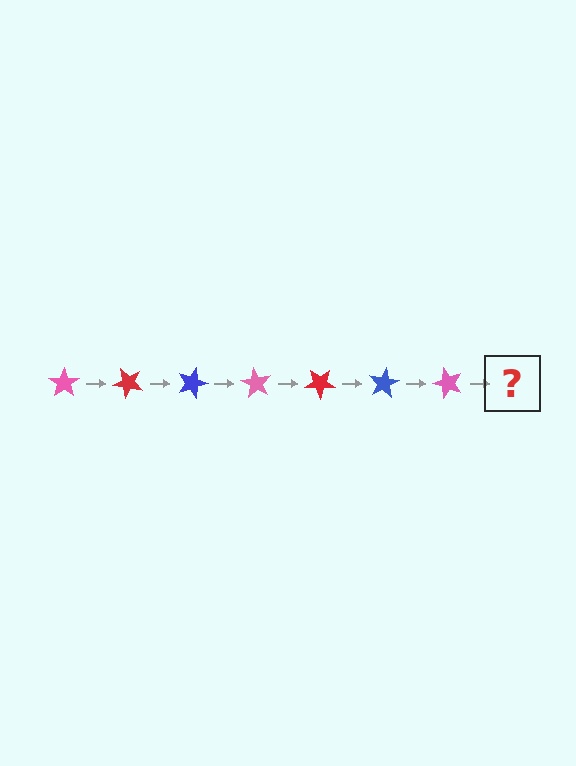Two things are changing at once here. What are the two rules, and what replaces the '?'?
The two rules are that it rotates 45 degrees each step and the color cycles through pink, red, and blue. The '?' should be a red star, rotated 315 degrees from the start.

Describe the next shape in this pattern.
It should be a red star, rotated 315 degrees from the start.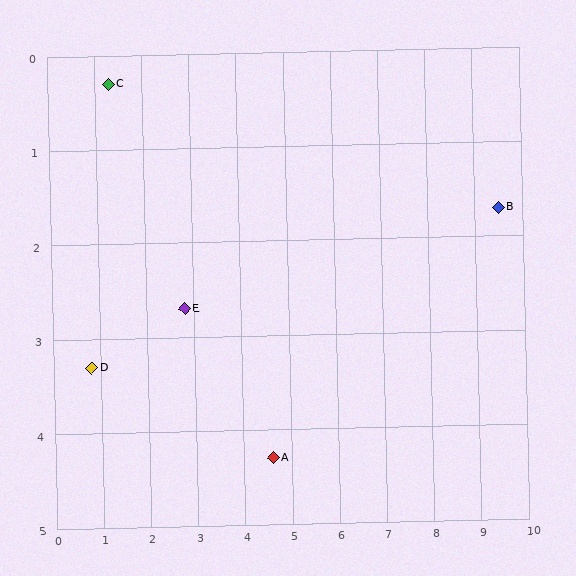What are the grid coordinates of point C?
Point C is at approximately (1.3, 0.3).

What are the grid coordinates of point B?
Point B is at approximately (9.5, 1.7).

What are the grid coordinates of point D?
Point D is at approximately (0.8, 3.3).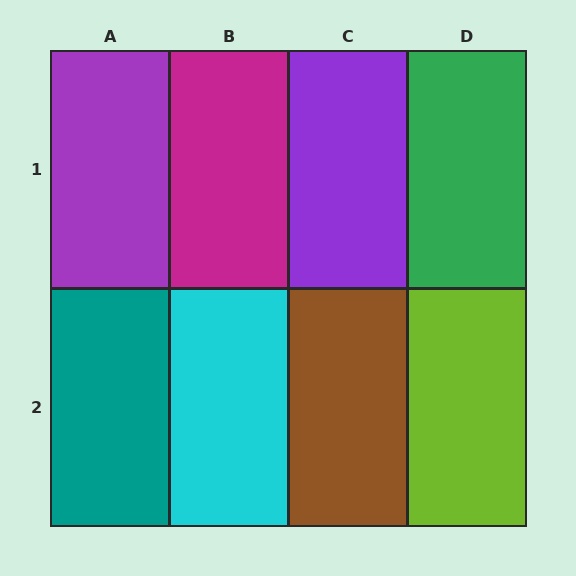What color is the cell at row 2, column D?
Lime.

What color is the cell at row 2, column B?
Cyan.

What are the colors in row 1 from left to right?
Purple, magenta, purple, green.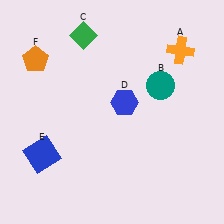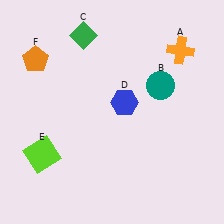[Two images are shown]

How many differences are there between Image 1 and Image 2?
There is 1 difference between the two images.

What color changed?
The square (E) changed from blue in Image 1 to lime in Image 2.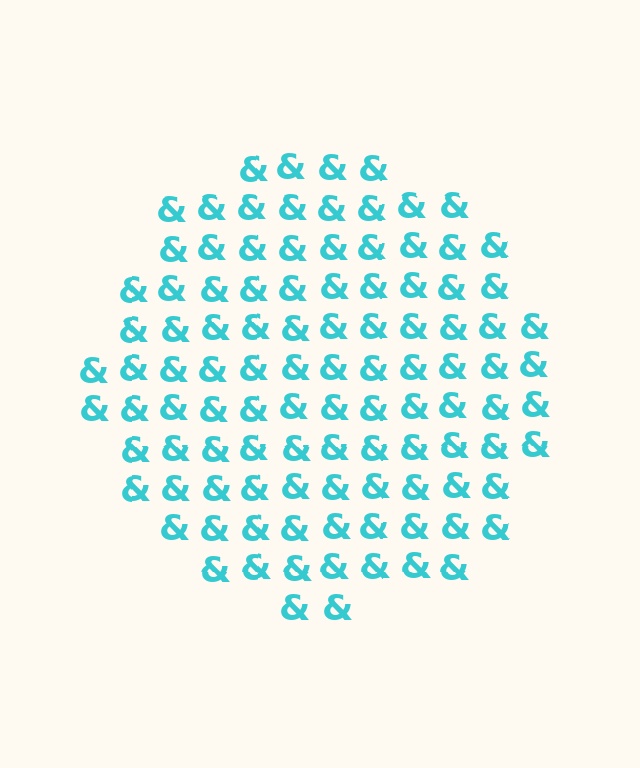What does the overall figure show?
The overall figure shows a circle.